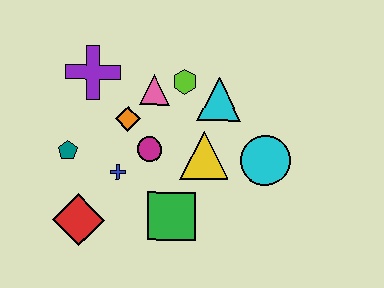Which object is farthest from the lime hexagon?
The red diamond is farthest from the lime hexagon.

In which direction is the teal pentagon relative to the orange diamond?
The teal pentagon is to the left of the orange diamond.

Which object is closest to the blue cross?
The magenta circle is closest to the blue cross.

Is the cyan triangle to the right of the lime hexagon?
Yes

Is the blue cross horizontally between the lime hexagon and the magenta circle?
No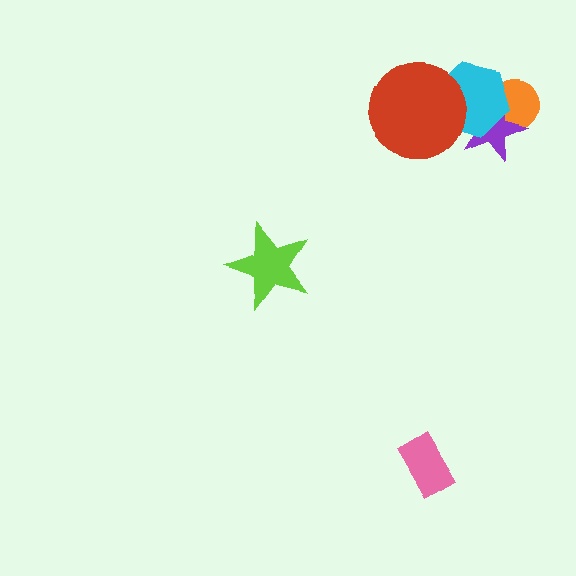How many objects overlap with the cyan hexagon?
3 objects overlap with the cyan hexagon.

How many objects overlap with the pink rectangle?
0 objects overlap with the pink rectangle.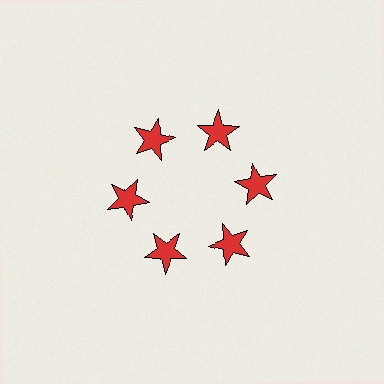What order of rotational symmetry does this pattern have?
This pattern has 6-fold rotational symmetry.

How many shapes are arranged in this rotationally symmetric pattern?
There are 6 shapes, arranged in 6 groups of 1.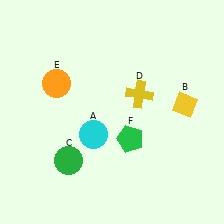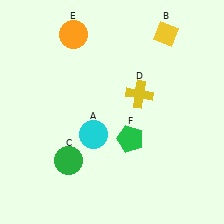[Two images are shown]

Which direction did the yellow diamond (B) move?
The yellow diamond (B) moved up.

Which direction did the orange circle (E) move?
The orange circle (E) moved up.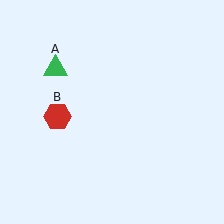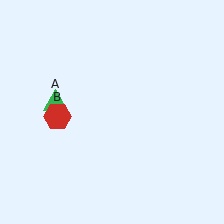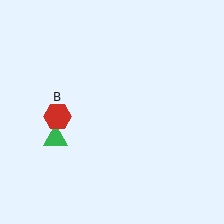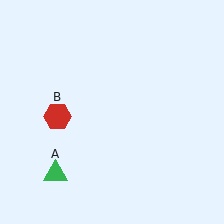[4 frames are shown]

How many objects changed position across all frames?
1 object changed position: green triangle (object A).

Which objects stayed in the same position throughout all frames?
Red hexagon (object B) remained stationary.